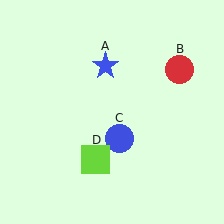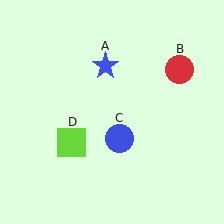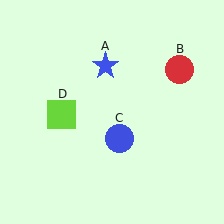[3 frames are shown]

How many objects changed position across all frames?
1 object changed position: lime square (object D).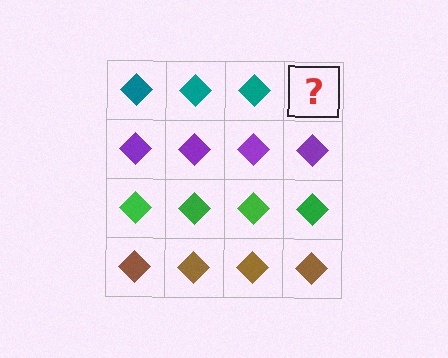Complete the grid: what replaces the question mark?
The question mark should be replaced with a teal diamond.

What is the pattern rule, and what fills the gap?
The rule is that each row has a consistent color. The gap should be filled with a teal diamond.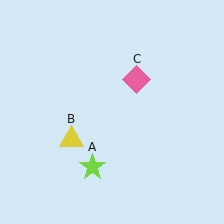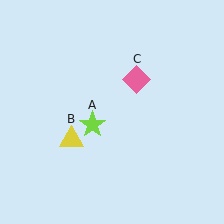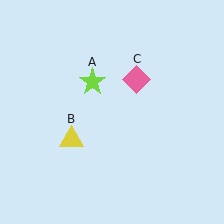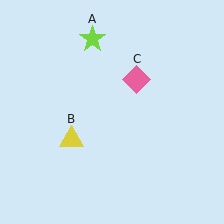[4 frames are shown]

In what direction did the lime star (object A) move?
The lime star (object A) moved up.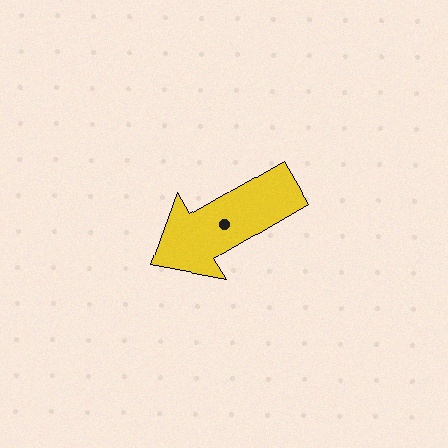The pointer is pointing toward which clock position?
Roughly 8 o'clock.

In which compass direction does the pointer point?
Southwest.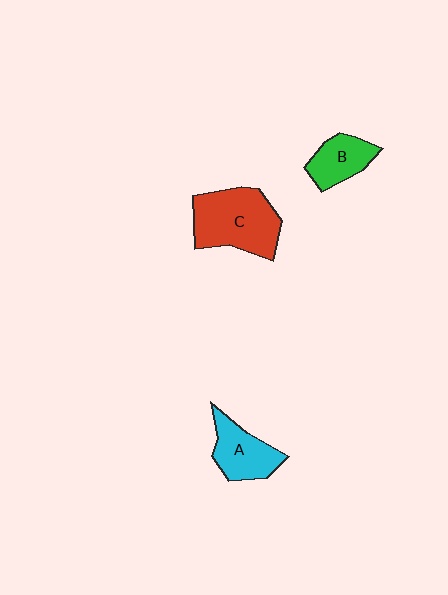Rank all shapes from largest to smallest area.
From largest to smallest: C (red), A (cyan), B (green).